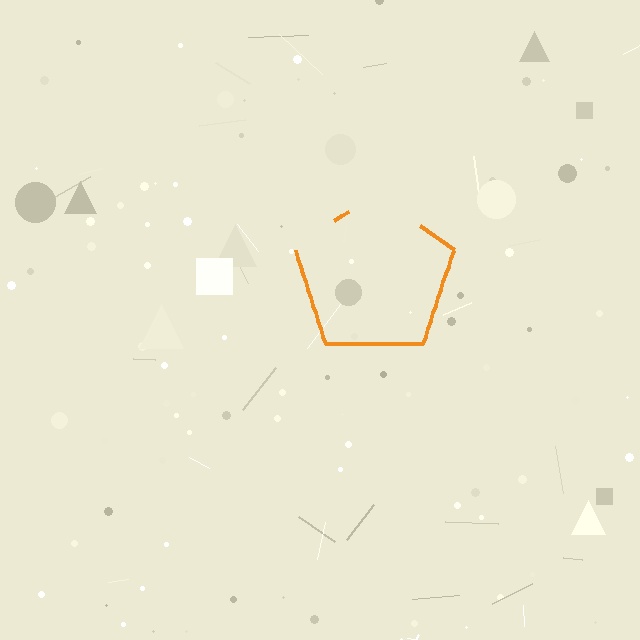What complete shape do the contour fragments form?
The contour fragments form a pentagon.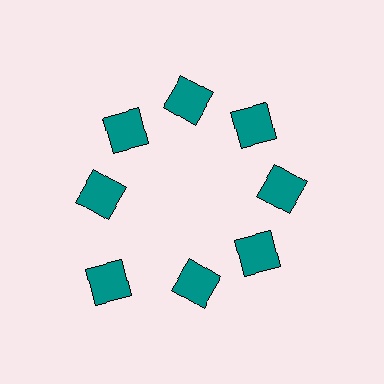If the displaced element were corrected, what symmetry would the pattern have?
It would have 8-fold rotational symmetry — the pattern would map onto itself every 45 degrees.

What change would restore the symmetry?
The symmetry would be restored by moving it inward, back onto the ring so that all 8 squares sit at equal angles and equal distance from the center.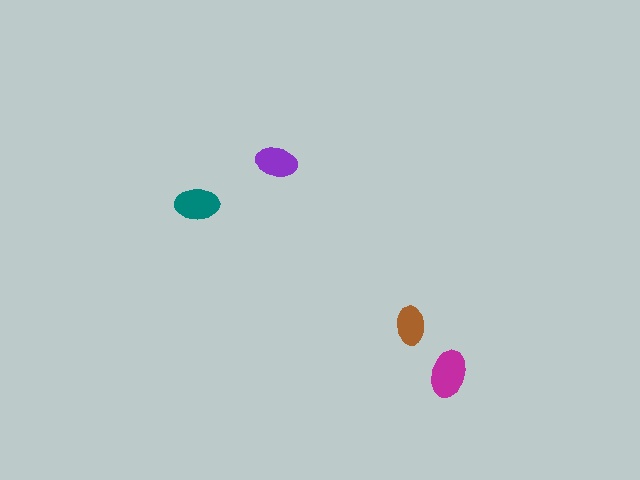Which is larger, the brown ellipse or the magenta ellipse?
The magenta one.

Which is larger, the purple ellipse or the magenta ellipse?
The magenta one.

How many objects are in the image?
There are 4 objects in the image.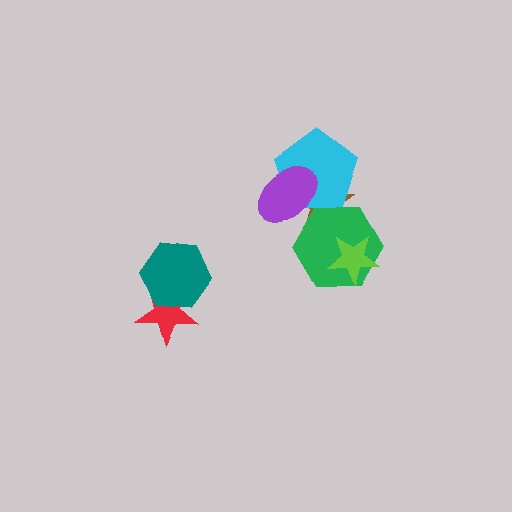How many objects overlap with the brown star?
3 objects overlap with the brown star.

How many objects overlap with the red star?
1 object overlaps with the red star.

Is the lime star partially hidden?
No, no other shape covers it.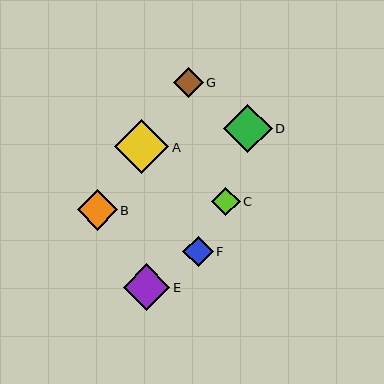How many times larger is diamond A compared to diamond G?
Diamond A is approximately 1.8 times the size of diamond G.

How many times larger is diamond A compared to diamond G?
Diamond A is approximately 1.8 times the size of diamond G.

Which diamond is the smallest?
Diamond C is the smallest with a size of approximately 28 pixels.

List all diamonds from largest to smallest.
From largest to smallest: A, D, E, B, F, G, C.